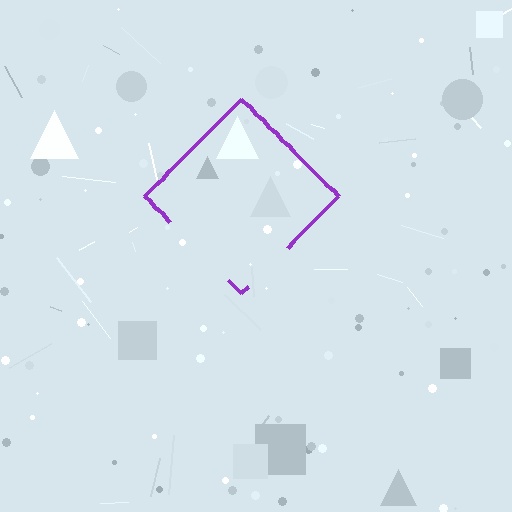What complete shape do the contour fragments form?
The contour fragments form a diamond.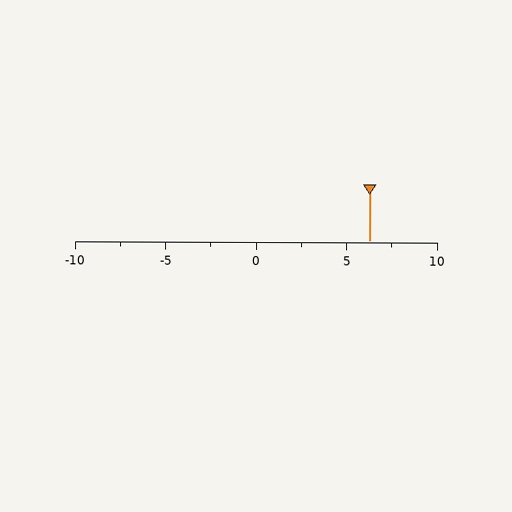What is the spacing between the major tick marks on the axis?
The major ticks are spaced 5 apart.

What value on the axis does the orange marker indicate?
The marker indicates approximately 6.2.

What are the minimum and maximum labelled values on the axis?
The axis runs from -10 to 10.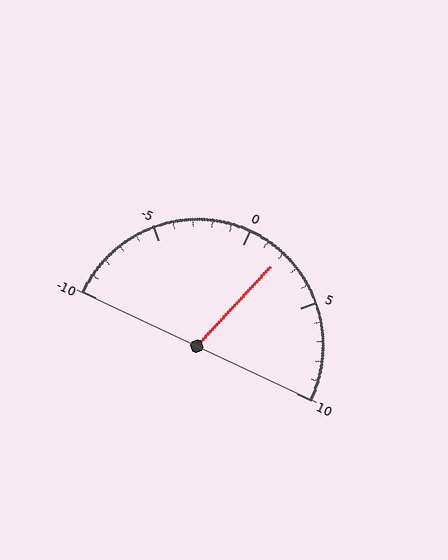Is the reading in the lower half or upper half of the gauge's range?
The reading is in the upper half of the range (-10 to 10).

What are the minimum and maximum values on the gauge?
The gauge ranges from -10 to 10.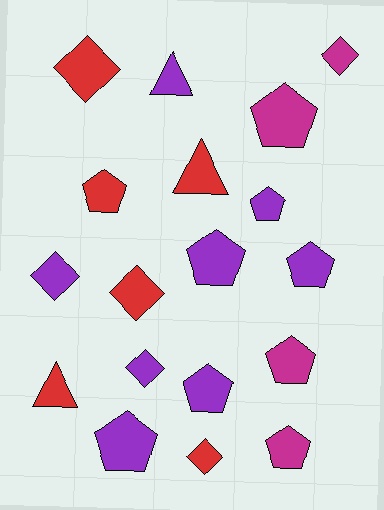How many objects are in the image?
There are 18 objects.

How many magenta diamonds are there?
There is 1 magenta diamond.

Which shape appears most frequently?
Pentagon, with 9 objects.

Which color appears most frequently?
Purple, with 8 objects.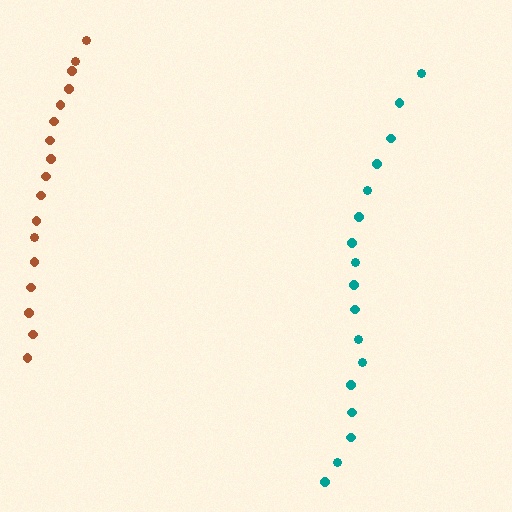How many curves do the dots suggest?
There are 2 distinct paths.